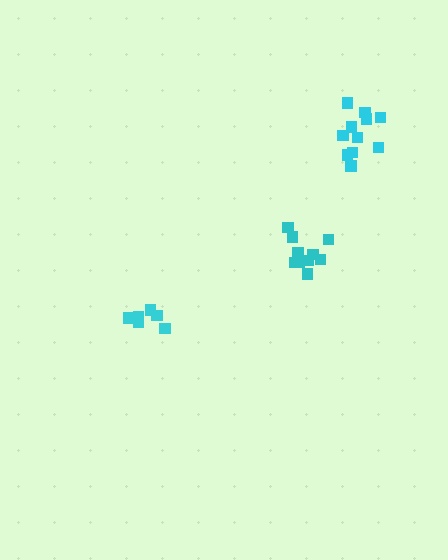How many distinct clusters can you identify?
There are 3 distinct clusters.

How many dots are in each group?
Group 1: 6 dots, Group 2: 10 dots, Group 3: 11 dots (27 total).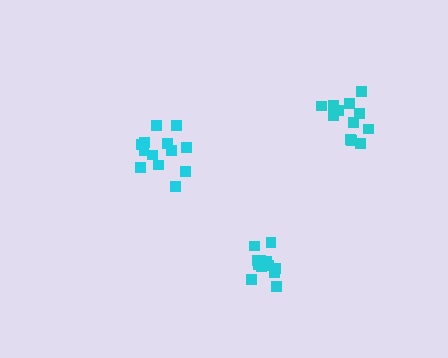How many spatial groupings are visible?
There are 3 spatial groupings.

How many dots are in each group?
Group 1: 12 dots, Group 2: 12 dots, Group 3: 13 dots (37 total).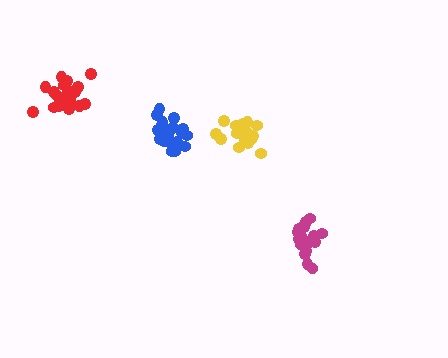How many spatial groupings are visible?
There are 4 spatial groupings.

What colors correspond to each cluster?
The clusters are colored: yellow, magenta, red, blue.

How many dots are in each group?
Group 1: 18 dots, Group 2: 18 dots, Group 3: 21 dots, Group 4: 20 dots (77 total).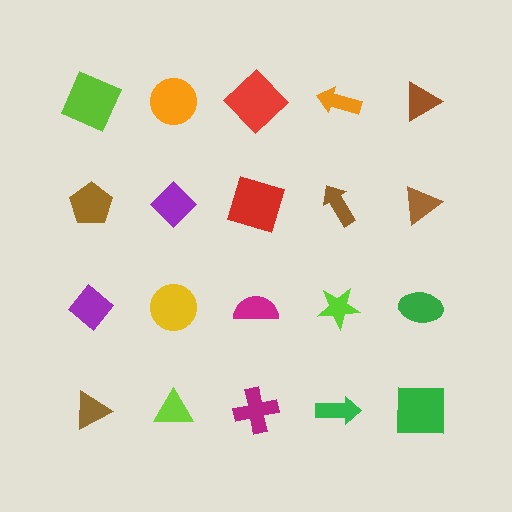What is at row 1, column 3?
A red diamond.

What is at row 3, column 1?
A purple diamond.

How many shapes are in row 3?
5 shapes.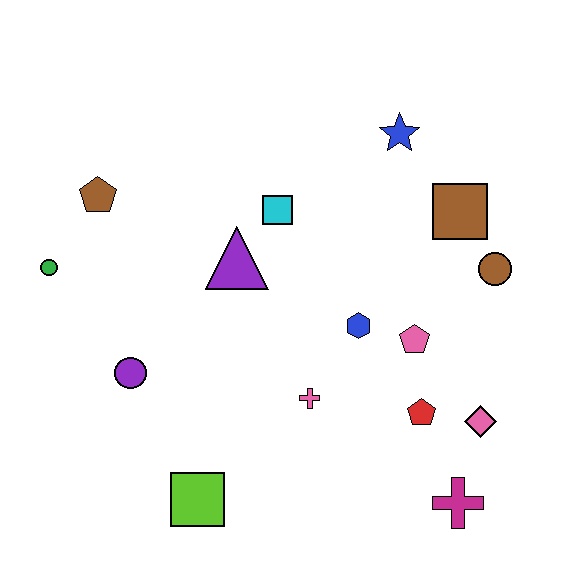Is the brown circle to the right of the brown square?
Yes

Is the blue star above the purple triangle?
Yes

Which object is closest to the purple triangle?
The cyan square is closest to the purple triangle.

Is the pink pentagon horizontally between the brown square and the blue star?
Yes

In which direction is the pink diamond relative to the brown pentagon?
The pink diamond is to the right of the brown pentagon.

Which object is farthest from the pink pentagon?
The green circle is farthest from the pink pentagon.